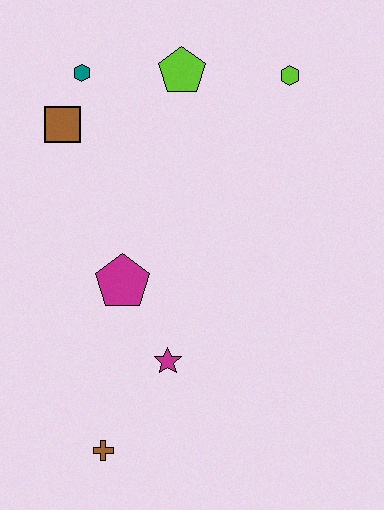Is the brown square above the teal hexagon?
No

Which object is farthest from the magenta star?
The lime hexagon is farthest from the magenta star.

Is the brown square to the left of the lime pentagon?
Yes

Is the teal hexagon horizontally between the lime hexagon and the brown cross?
No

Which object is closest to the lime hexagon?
The lime pentagon is closest to the lime hexagon.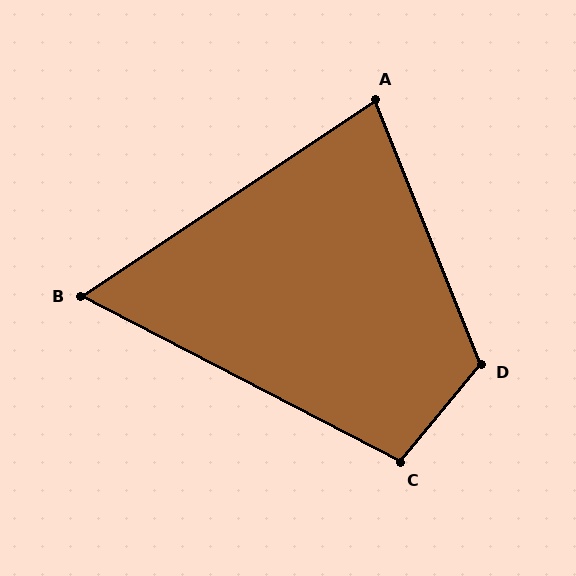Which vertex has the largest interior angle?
D, at approximately 119 degrees.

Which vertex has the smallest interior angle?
B, at approximately 61 degrees.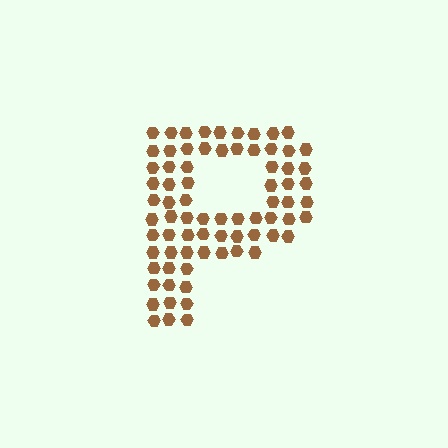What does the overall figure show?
The overall figure shows the letter P.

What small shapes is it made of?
It is made of small hexagons.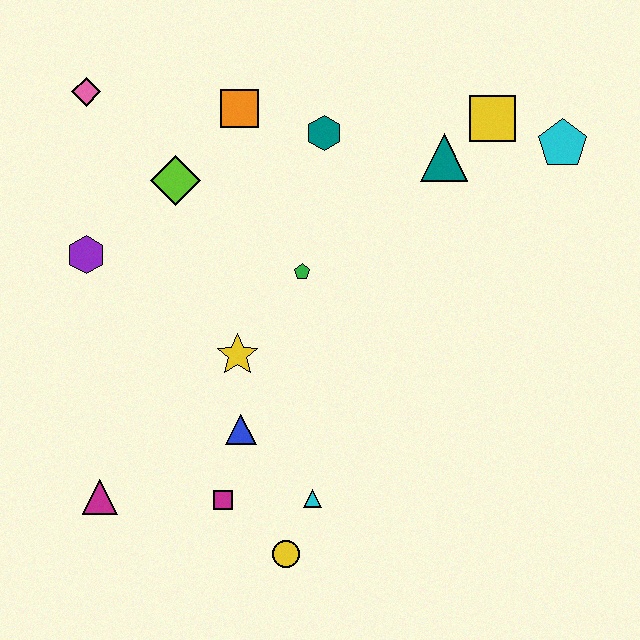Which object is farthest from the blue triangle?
The cyan pentagon is farthest from the blue triangle.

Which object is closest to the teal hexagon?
The orange square is closest to the teal hexagon.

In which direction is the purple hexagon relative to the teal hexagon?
The purple hexagon is to the left of the teal hexagon.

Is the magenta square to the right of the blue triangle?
No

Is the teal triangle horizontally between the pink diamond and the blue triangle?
No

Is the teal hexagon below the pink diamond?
Yes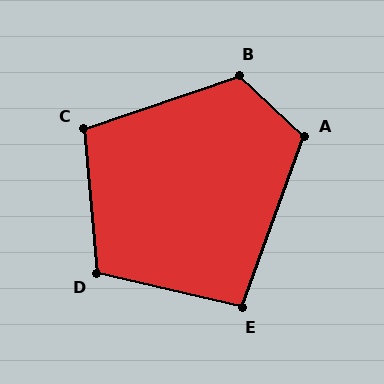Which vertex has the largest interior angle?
B, at approximately 118 degrees.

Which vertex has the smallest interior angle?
E, at approximately 97 degrees.